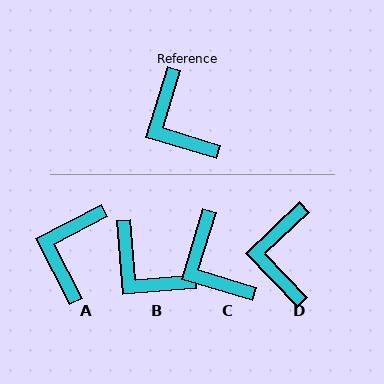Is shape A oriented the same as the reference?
No, it is off by about 46 degrees.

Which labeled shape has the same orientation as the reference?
C.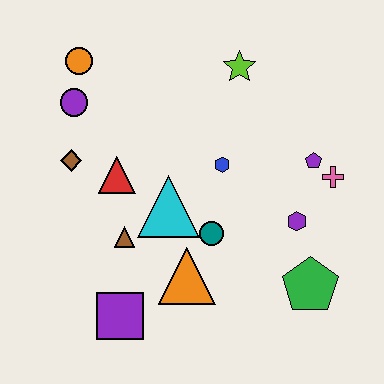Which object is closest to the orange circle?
The purple circle is closest to the orange circle.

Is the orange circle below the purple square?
No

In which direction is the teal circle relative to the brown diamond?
The teal circle is to the right of the brown diamond.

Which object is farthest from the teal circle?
The orange circle is farthest from the teal circle.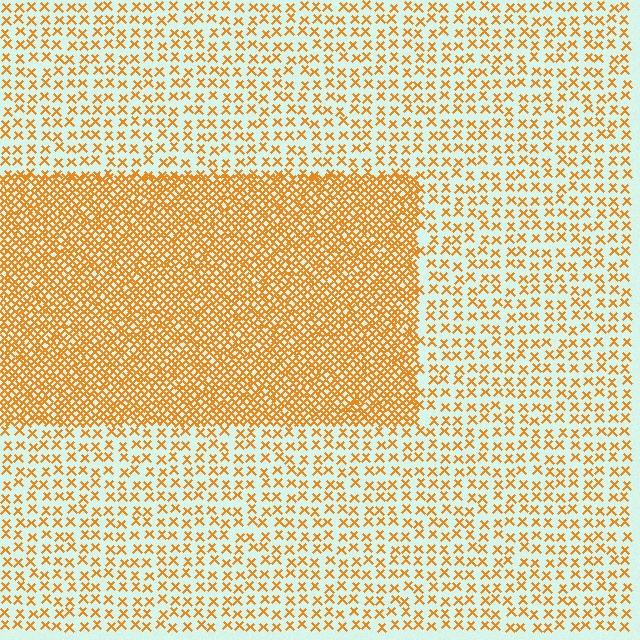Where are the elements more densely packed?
The elements are more densely packed inside the rectangle boundary.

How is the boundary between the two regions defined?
The boundary is defined by a change in element density (approximately 2.9x ratio). All elements are the same color, size, and shape.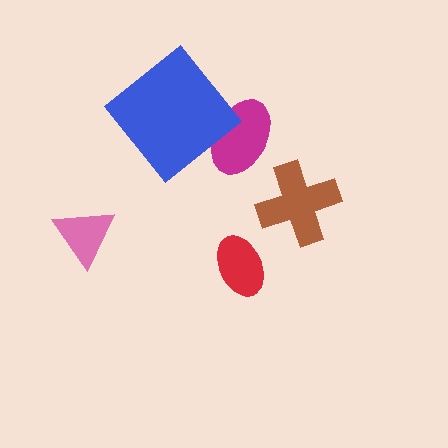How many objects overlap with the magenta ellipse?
1 object overlaps with the magenta ellipse.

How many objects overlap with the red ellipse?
0 objects overlap with the red ellipse.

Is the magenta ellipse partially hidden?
Yes, it is partially covered by another shape.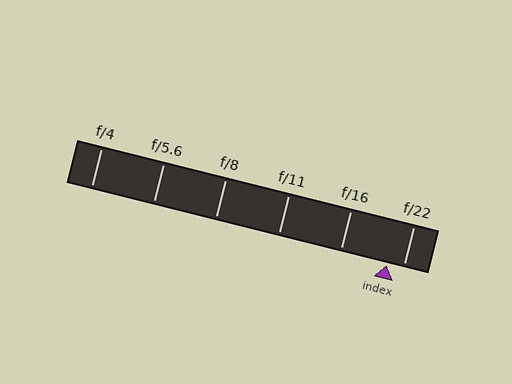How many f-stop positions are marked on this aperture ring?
There are 6 f-stop positions marked.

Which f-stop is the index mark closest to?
The index mark is closest to f/22.